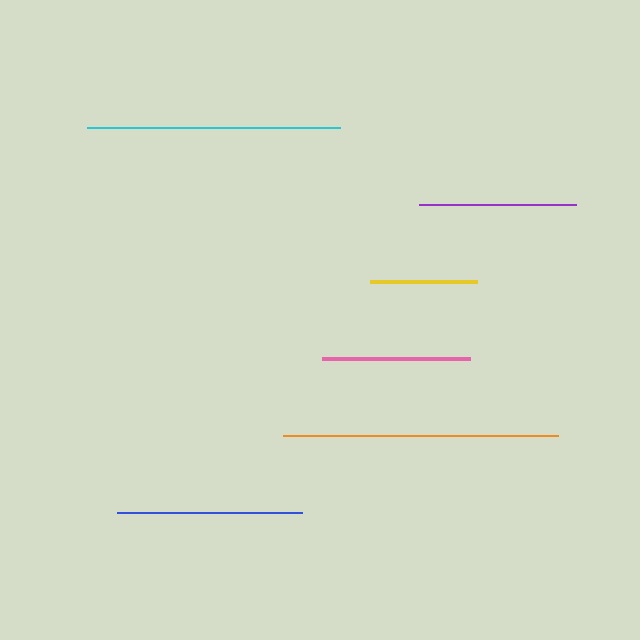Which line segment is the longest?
The orange line is the longest at approximately 275 pixels.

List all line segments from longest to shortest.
From longest to shortest: orange, cyan, blue, purple, pink, yellow.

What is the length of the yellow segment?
The yellow segment is approximately 107 pixels long.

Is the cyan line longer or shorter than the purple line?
The cyan line is longer than the purple line.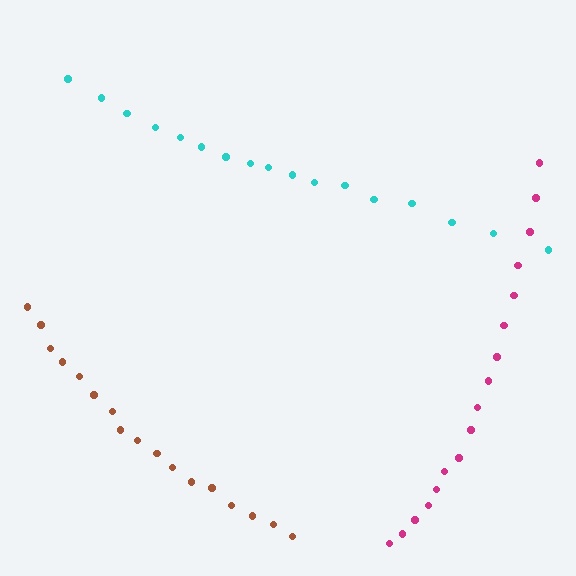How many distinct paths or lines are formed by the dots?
There are 3 distinct paths.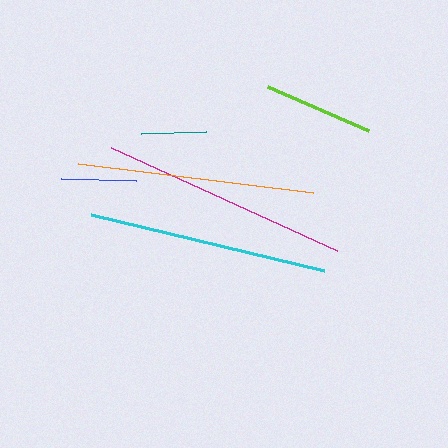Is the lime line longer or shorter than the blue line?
The lime line is longer than the blue line.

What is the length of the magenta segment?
The magenta segment is approximately 249 pixels long.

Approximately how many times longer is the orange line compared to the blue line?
The orange line is approximately 3.1 times the length of the blue line.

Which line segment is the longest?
The magenta line is the longest at approximately 249 pixels.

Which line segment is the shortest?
The teal line is the shortest at approximately 65 pixels.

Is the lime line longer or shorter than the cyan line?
The cyan line is longer than the lime line.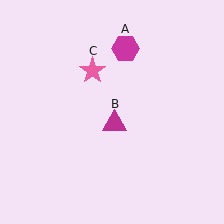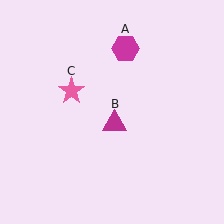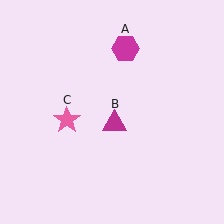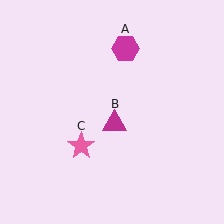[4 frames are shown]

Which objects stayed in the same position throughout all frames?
Magenta hexagon (object A) and magenta triangle (object B) remained stationary.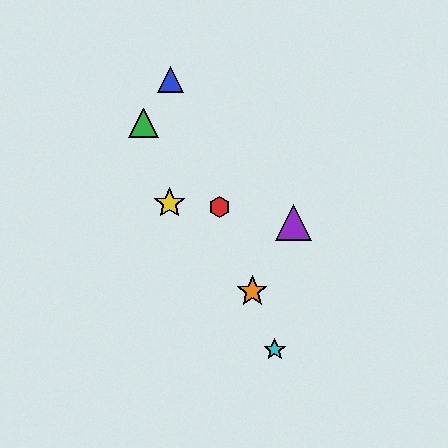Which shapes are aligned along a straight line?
The red hexagon, the blue triangle, the orange star, the cyan star are aligned along a straight line.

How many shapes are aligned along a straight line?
4 shapes (the red hexagon, the blue triangle, the orange star, the cyan star) are aligned along a straight line.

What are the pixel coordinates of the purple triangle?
The purple triangle is at (293, 222).